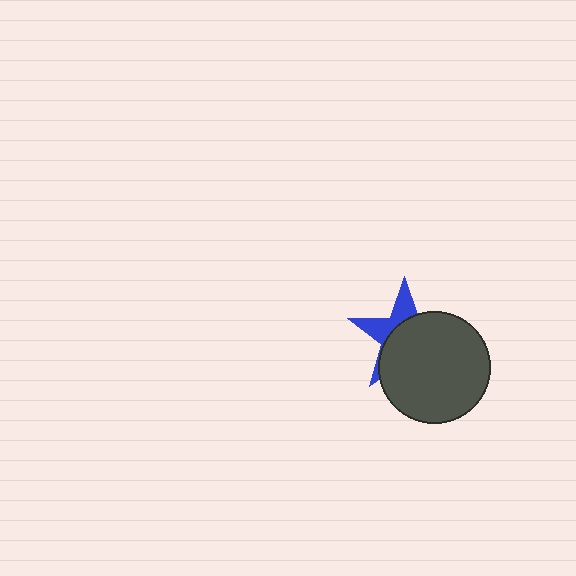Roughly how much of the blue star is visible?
A small part of it is visible (roughly 34%).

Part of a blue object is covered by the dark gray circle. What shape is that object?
It is a star.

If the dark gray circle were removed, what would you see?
You would see the complete blue star.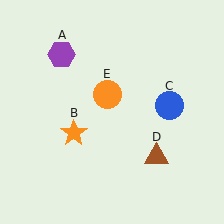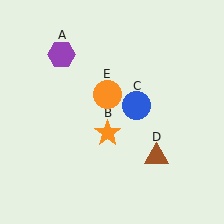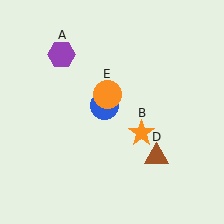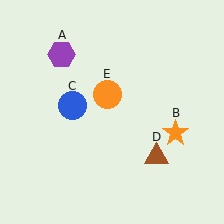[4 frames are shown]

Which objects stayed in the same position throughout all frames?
Purple hexagon (object A) and brown triangle (object D) and orange circle (object E) remained stationary.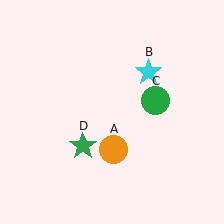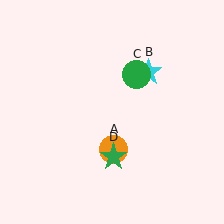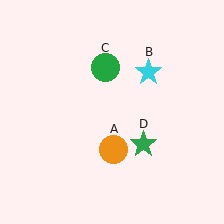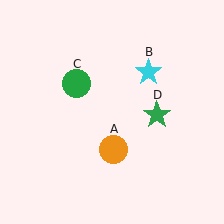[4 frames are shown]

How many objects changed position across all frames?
2 objects changed position: green circle (object C), green star (object D).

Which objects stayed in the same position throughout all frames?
Orange circle (object A) and cyan star (object B) remained stationary.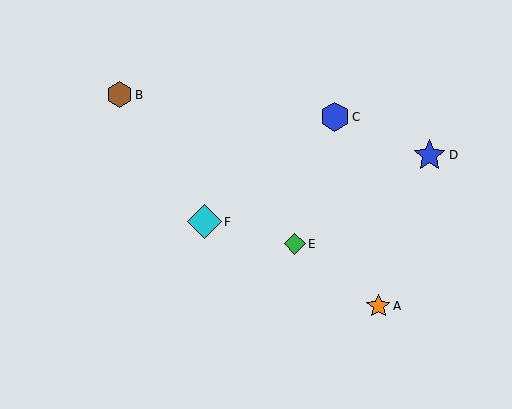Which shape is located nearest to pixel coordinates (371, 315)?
The orange star (labeled A) at (378, 306) is nearest to that location.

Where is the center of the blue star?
The center of the blue star is at (430, 155).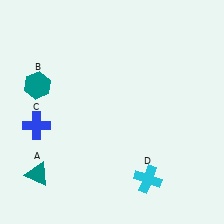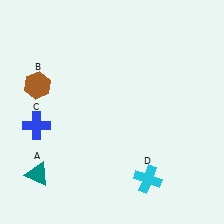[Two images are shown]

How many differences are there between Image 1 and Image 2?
There is 1 difference between the two images.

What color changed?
The hexagon (B) changed from teal in Image 1 to brown in Image 2.